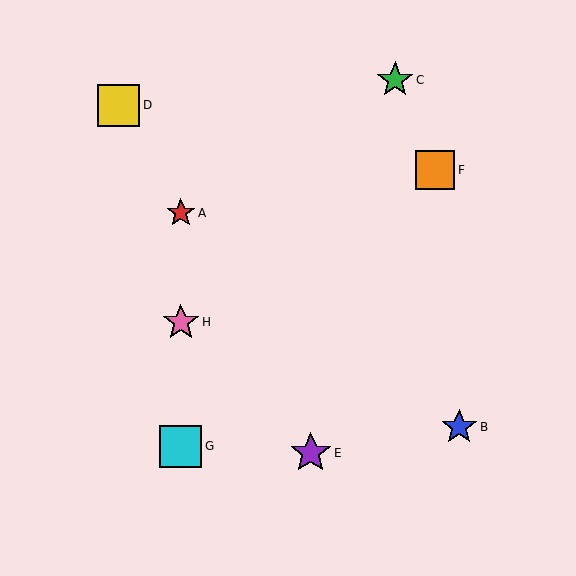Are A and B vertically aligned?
No, A is at x≈181 and B is at x≈459.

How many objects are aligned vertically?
3 objects (A, G, H) are aligned vertically.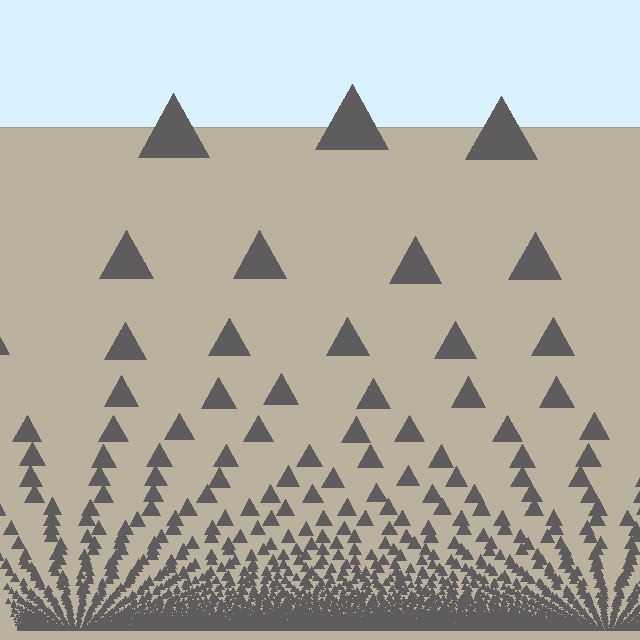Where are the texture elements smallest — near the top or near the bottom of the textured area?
Near the bottom.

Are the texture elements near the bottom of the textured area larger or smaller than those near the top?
Smaller. The gradient is inverted — elements near the bottom are smaller and denser.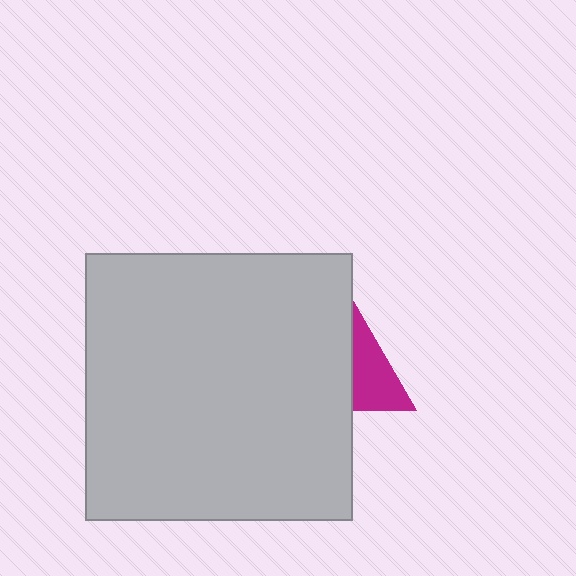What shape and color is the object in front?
The object in front is a light gray square.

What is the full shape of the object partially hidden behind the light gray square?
The partially hidden object is a magenta triangle.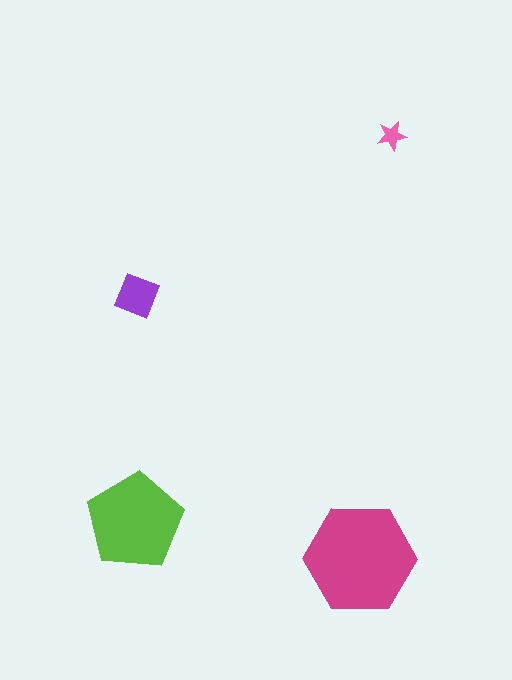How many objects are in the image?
There are 4 objects in the image.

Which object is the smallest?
The pink star.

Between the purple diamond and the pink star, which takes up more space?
The purple diamond.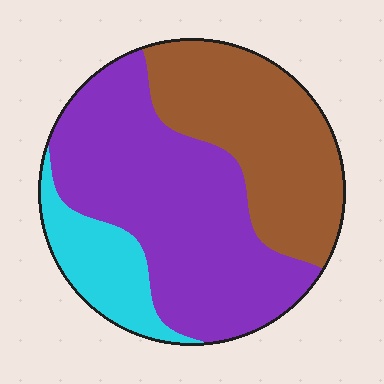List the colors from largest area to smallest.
From largest to smallest: purple, brown, cyan.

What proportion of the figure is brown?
Brown covers roughly 35% of the figure.